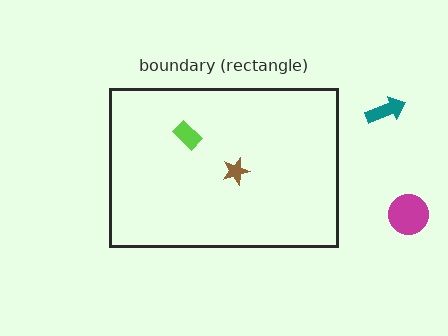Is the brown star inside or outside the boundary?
Inside.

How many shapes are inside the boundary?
2 inside, 2 outside.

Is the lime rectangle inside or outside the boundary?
Inside.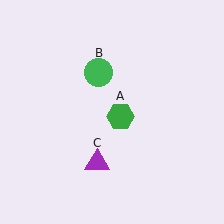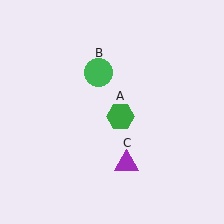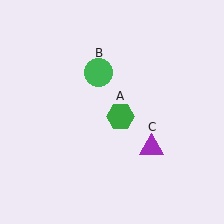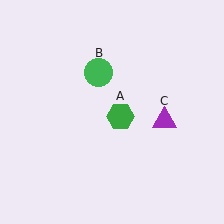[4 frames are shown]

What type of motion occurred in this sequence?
The purple triangle (object C) rotated counterclockwise around the center of the scene.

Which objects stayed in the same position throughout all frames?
Green hexagon (object A) and green circle (object B) remained stationary.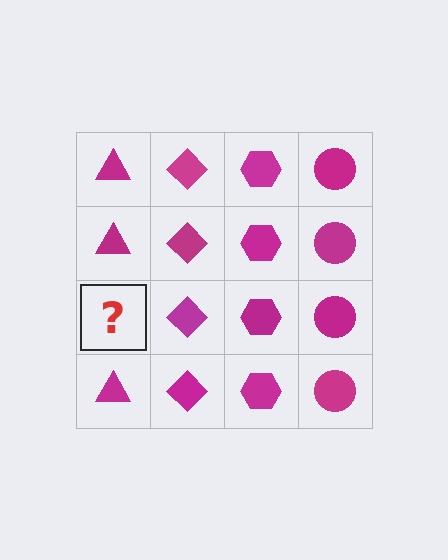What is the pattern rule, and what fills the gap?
The rule is that each column has a consistent shape. The gap should be filled with a magenta triangle.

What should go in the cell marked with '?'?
The missing cell should contain a magenta triangle.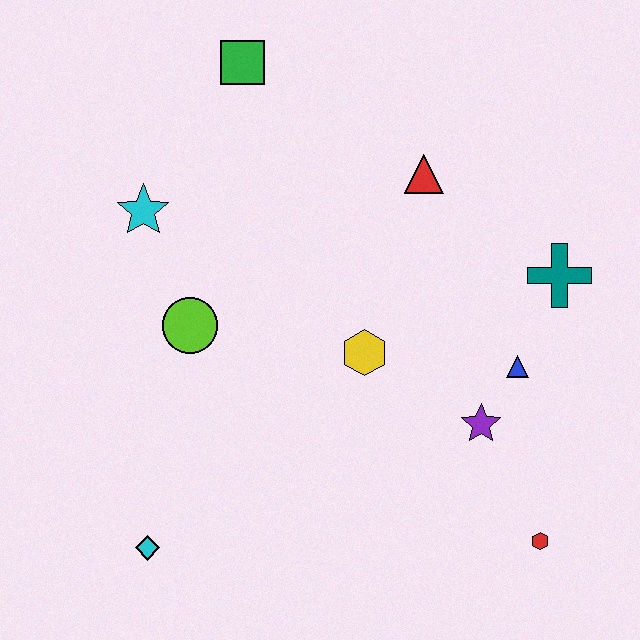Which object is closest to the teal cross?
The blue triangle is closest to the teal cross.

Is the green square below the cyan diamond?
No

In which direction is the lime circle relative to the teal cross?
The lime circle is to the left of the teal cross.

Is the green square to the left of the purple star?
Yes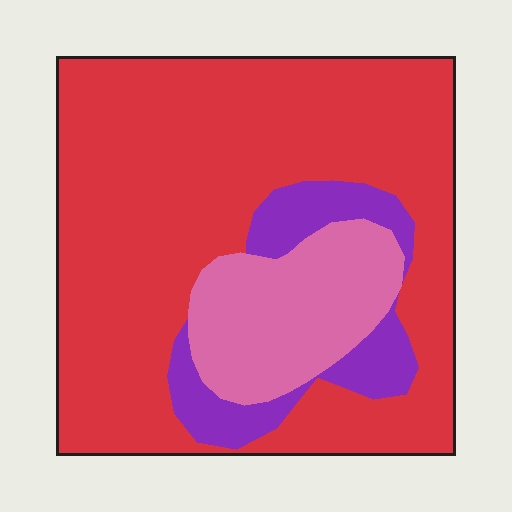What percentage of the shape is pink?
Pink covers roughly 15% of the shape.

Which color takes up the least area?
Purple, at roughly 10%.